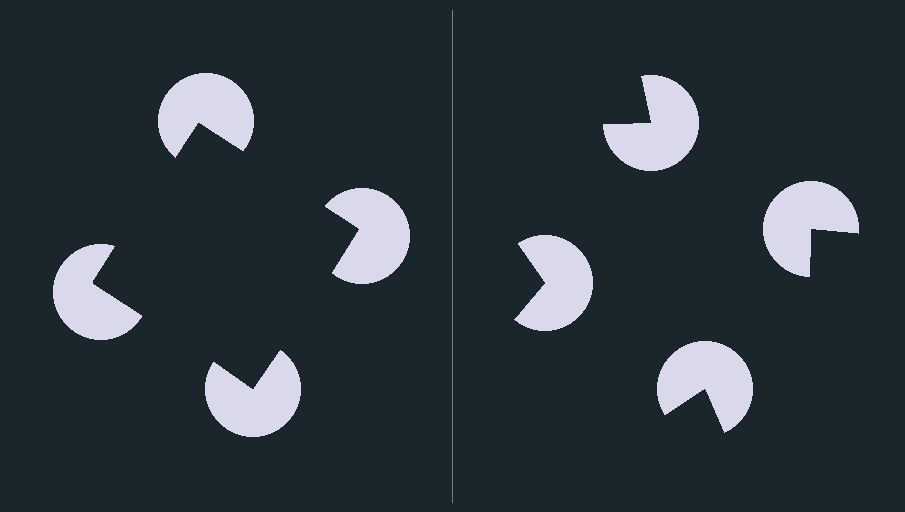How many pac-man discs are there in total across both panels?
8 — 4 on each side.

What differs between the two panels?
The pac-man discs are positioned identically on both sides; only the wedge orientations differ. On the left they align to a square; on the right they are misaligned.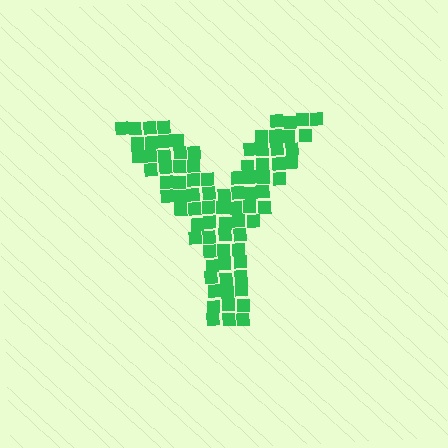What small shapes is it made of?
It is made of small squares.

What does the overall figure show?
The overall figure shows the letter Y.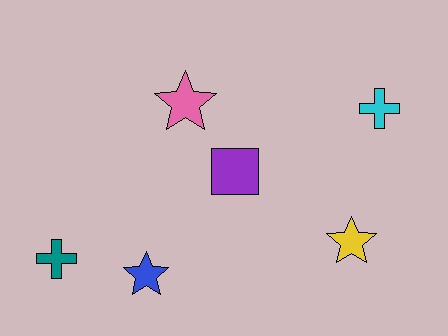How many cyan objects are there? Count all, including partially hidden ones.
There is 1 cyan object.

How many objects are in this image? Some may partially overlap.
There are 6 objects.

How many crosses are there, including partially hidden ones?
There are 2 crosses.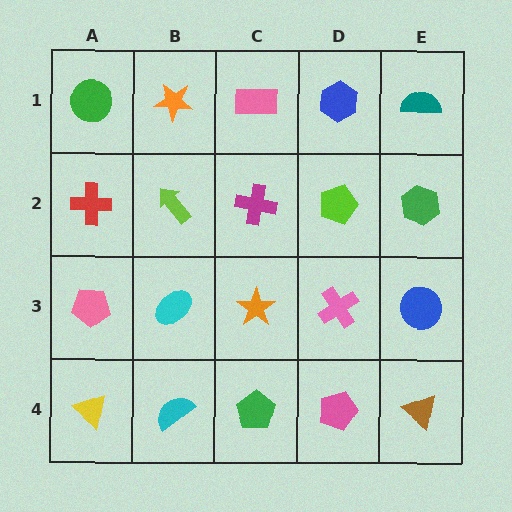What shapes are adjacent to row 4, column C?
An orange star (row 3, column C), a cyan semicircle (row 4, column B), a pink pentagon (row 4, column D).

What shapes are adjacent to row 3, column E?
A green hexagon (row 2, column E), a brown triangle (row 4, column E), a pink cross (row 3, column D).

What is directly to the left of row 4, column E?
A pink pentagon.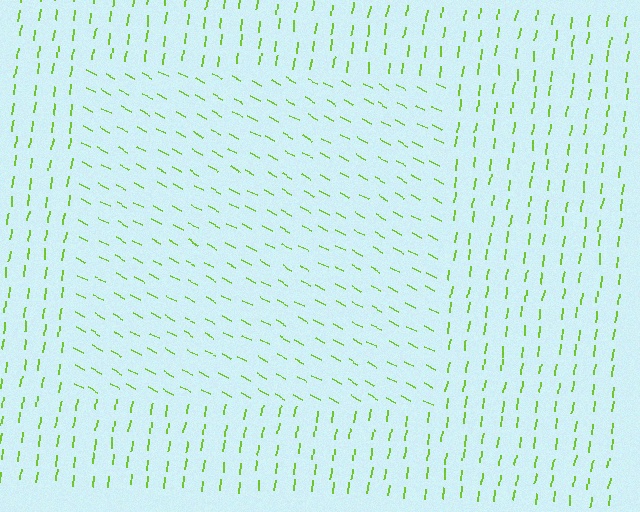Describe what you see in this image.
The image is filled with small lime line segments. A rectangle region in the image has lines oriented differently from the surrounding lines, creating a visible texture boundary.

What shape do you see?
I see a rectangle.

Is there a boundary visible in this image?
Yes, there is a texture boundary formed by a change in line orientation.